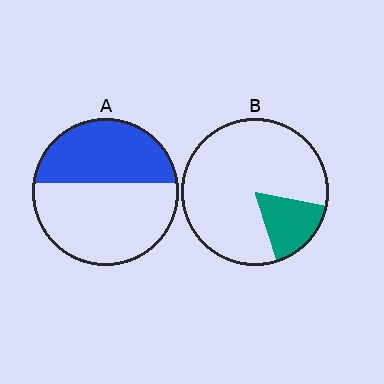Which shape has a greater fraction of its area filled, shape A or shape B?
Shape A.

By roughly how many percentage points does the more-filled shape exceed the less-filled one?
By roughly 25 percentage points (A over B).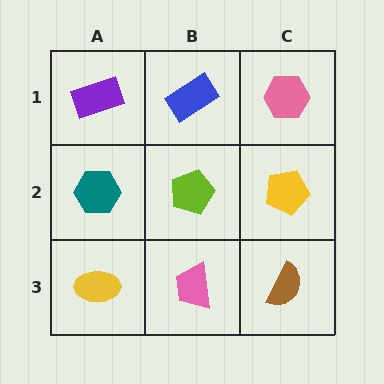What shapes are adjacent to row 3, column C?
A yellow pentagon (row 2, column C), a pink trapezoid (row 3, column B).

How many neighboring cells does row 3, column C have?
2.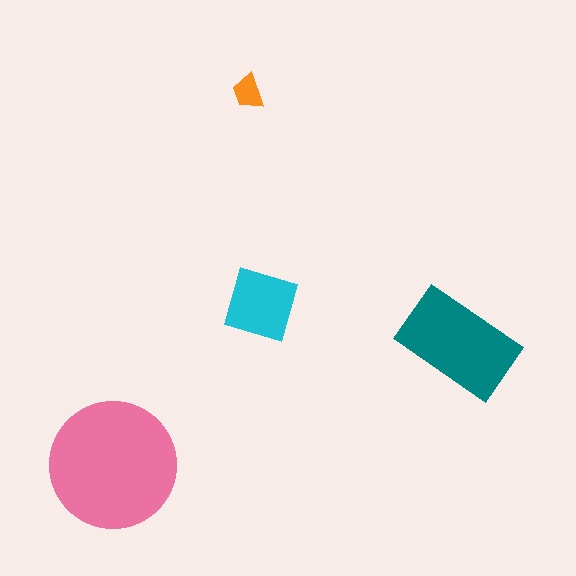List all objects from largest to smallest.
The pink circle, the teal rectangle, the cyan diamond, the orange trapezoid.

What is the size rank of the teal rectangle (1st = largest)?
2nd.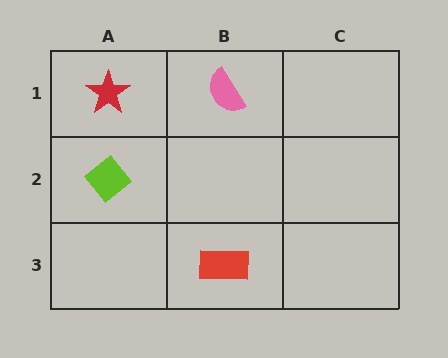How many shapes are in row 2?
1 shape.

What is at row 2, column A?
A lime diamond.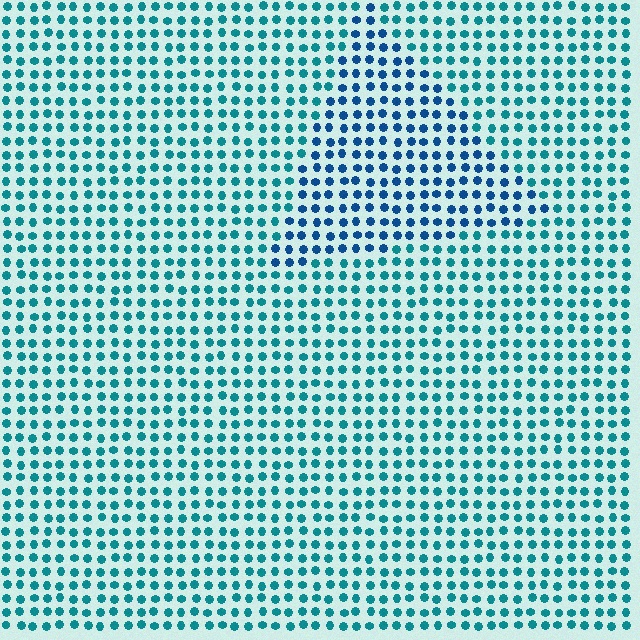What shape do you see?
I see a triangle.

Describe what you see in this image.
The image is filled with small teal elements in a uniform arrangement. A triangle-shaped region is visible where the elements are tinted to a slightly different hue, forming a subtle color boundary.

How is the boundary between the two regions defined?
The boundary is defined purely by a slight shift in hue (about 29 degrees). Spacing, size, and orientation are identical on both sides.